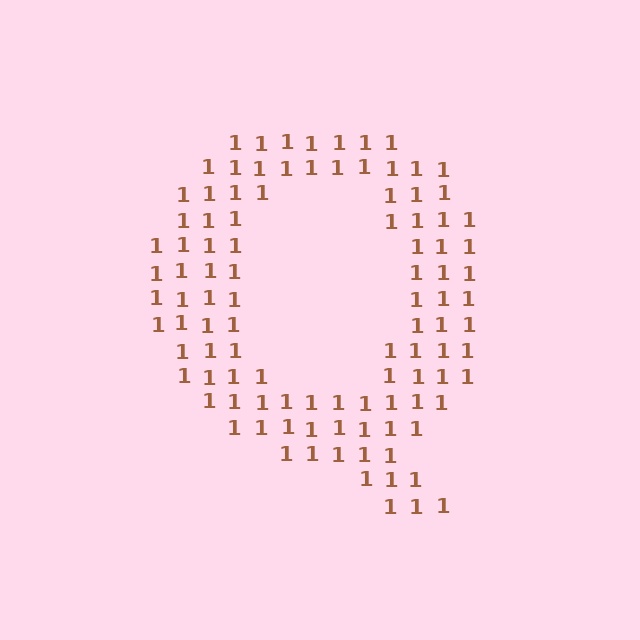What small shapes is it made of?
It is made of small digit 1's.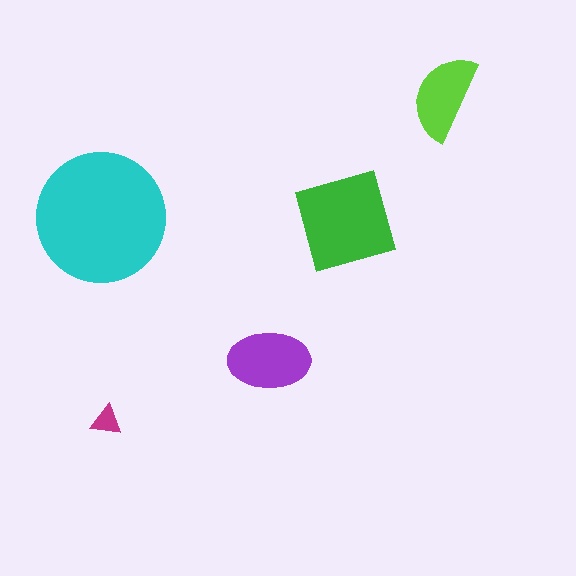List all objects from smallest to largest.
The magenta triangle, the lime semicircle, the purple ellipse, the green diamond, the cyan circle.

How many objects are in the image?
There are 5 objects in the image.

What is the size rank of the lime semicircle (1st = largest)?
4th.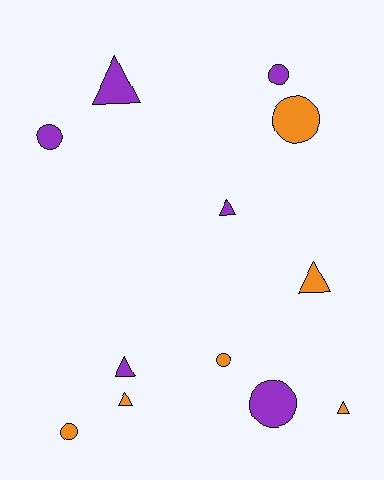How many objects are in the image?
There are 12 objects.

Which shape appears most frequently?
Circle, with 6 objects.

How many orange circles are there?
There are 3 orange circles.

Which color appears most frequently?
Purple, with 6 objects.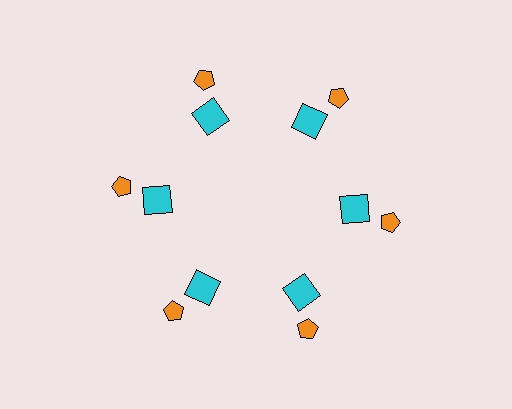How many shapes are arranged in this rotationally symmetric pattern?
There are 12 shapes, arranged in 6 groups of 2.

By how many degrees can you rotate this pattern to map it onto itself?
The pattern maps onto itself every 60 degrees of rotation.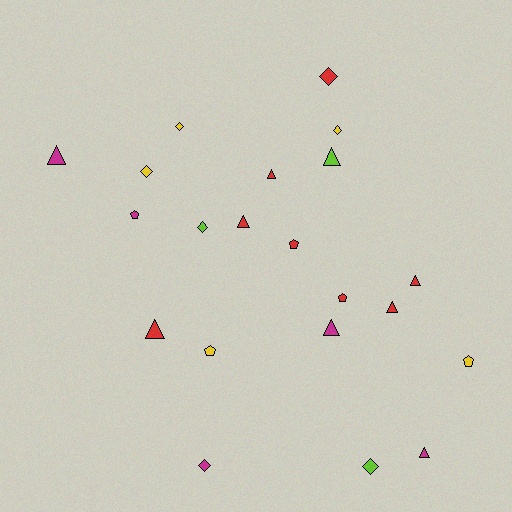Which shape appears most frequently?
Triangle, with 9 objects.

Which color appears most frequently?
Red, with 8 objects.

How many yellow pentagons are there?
There are 2 yellow pentagons.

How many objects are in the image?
There are 21 objects.